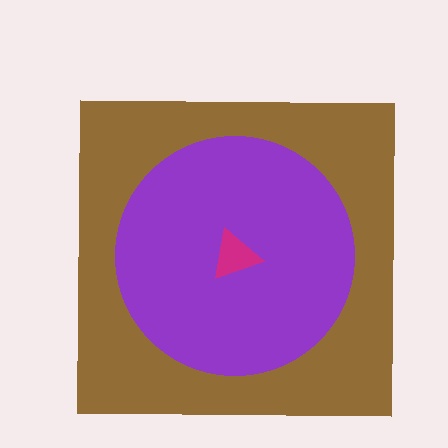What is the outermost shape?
The brown square.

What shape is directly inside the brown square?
The purple circle.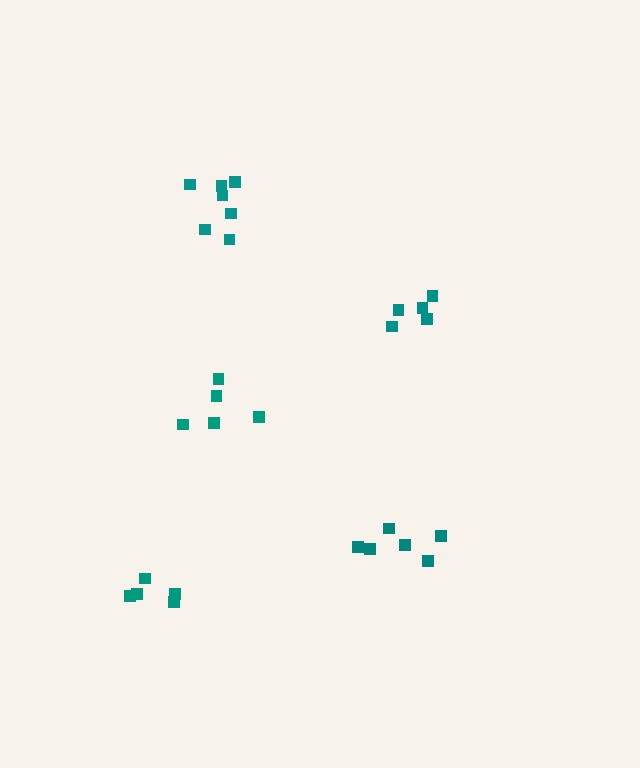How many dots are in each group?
Group 1: 7 dots, Group 2: 5 dots, Group 3: 5 dots, Group 4: 6 dots, Group 5: 5 dots (28 total).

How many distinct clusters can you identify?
There are 5 distinct clusters.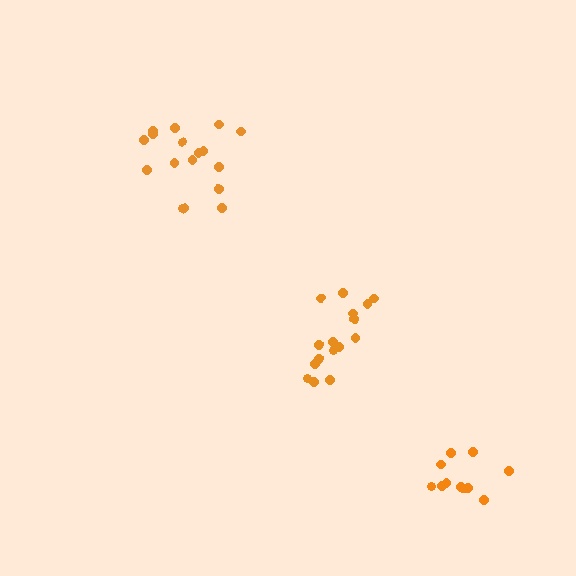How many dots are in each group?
Group 1: 16 dots, Group 2: 11 dots, Group 3: 17 dots (44 total).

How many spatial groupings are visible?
There are 3 spatial groupings.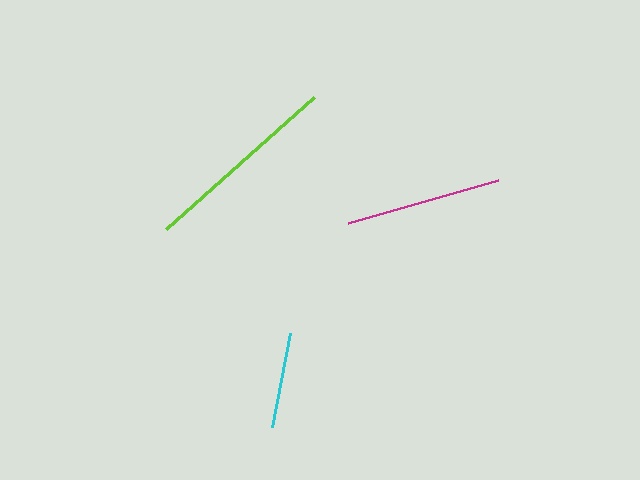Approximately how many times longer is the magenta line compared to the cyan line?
The magenta line is approximately 1.6 times the length of the cyan line.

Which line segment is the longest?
The lime line is the longest at approximately 198 pixels.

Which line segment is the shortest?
The cyan line is the shortest at approximately 96 pixels.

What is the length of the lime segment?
The lime segment is approximately 198 pixels long.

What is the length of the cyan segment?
The cyan segment is approximately 96 pixels long.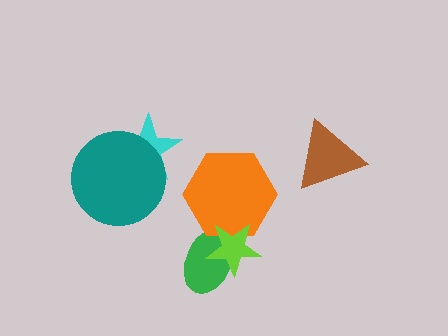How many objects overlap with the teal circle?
1 object overlaps with the teal circle.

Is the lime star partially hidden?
No, no other shape covers it.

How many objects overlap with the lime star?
2 objects overlap with the lime star.